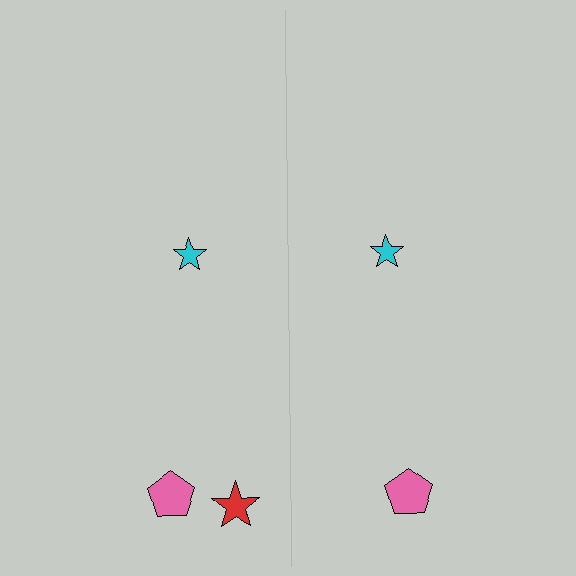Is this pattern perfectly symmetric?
No, the pattern is not perfectly symmetric. A red star is missing from the right side.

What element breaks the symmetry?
A red star is missing from the right side.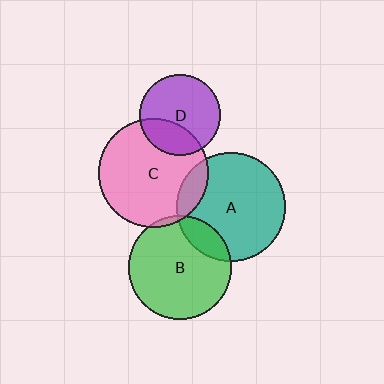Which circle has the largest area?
Circle C (pink).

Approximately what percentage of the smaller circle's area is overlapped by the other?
Approximately 5%.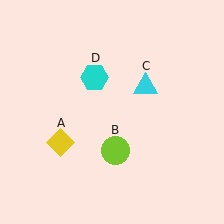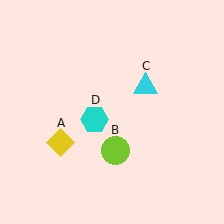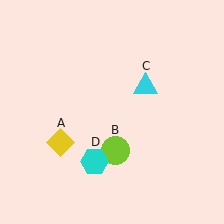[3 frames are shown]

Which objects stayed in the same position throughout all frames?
Yellow diamond (object A) and lime circle (object B) and cyan triangle (object C) remained stationary.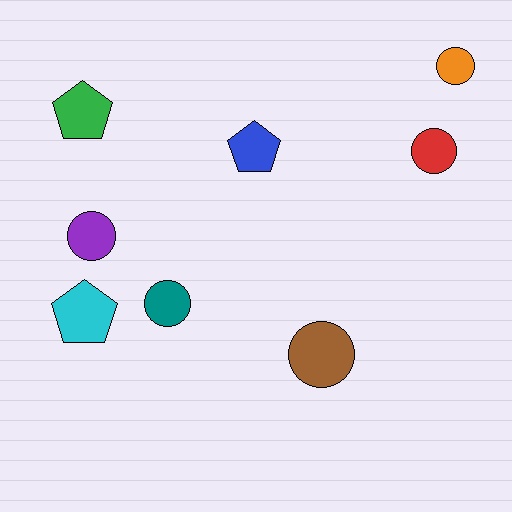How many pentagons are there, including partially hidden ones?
There are 3 pentagons.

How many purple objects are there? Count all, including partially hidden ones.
There is 1 purple object.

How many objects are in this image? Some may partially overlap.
There are 8 objects.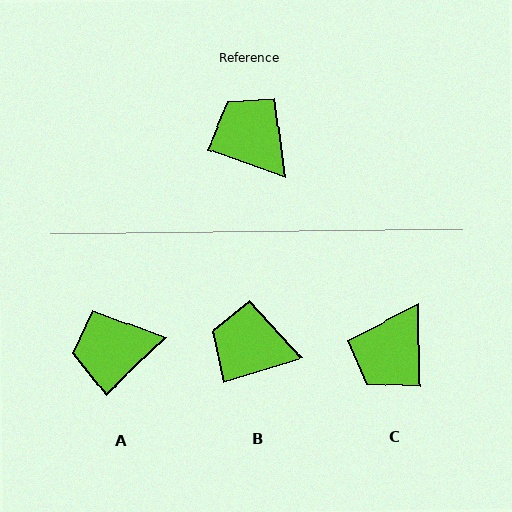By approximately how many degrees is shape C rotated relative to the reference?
Approximately 110 degrees counter-clockwise.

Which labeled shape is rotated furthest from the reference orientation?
C, about 110 degrees away.